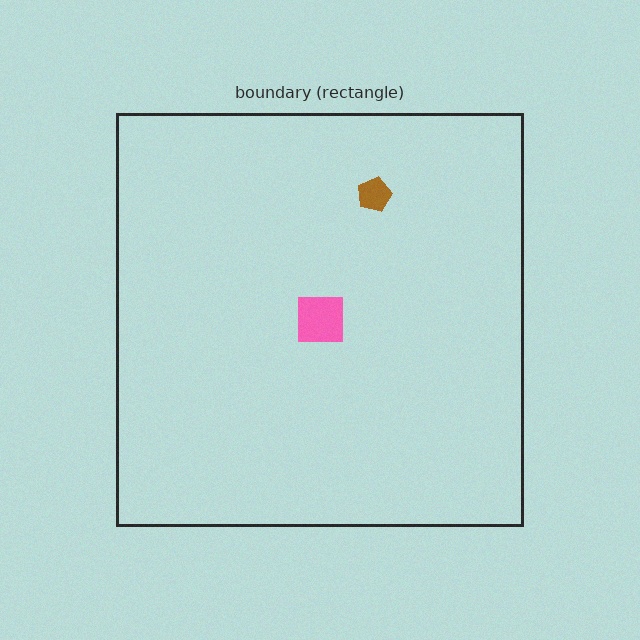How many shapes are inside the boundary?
3 inside, 0 outside.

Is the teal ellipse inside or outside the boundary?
Inside.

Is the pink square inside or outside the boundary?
Inside.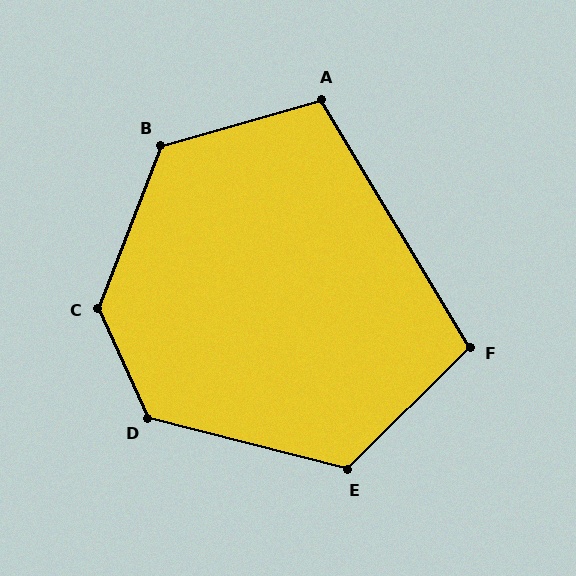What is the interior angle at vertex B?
Approximately 127 degrees (obtuse).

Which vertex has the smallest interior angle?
F, at approximately 104 degrees.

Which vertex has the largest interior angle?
C, at approximately 134 degrees.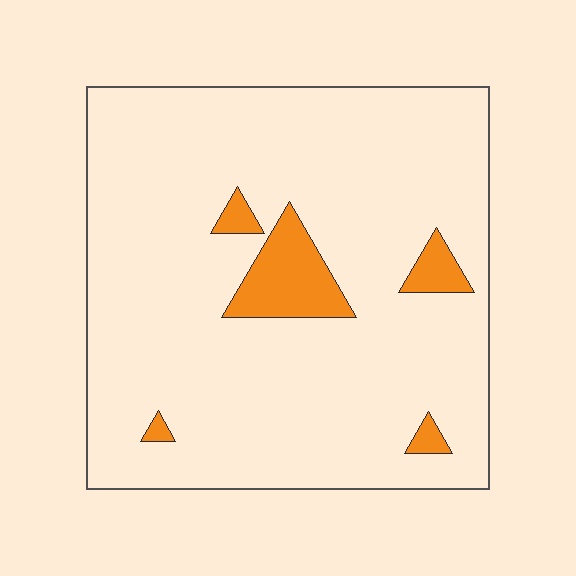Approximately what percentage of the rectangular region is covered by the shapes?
Approximately 10%.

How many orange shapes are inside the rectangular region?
5.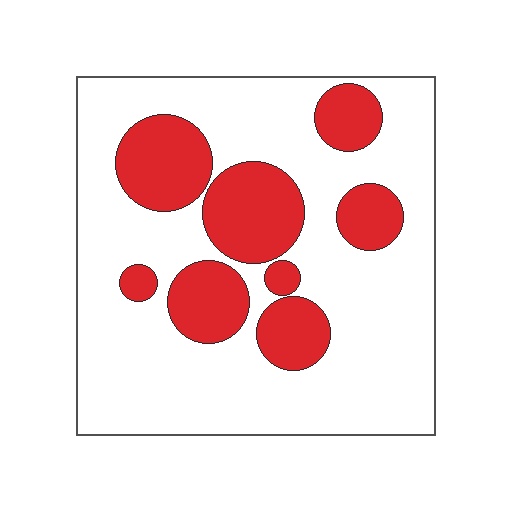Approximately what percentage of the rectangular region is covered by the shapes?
Approximately 25%.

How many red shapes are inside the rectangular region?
8.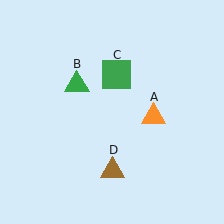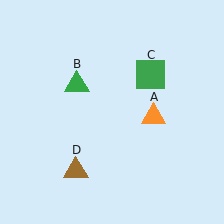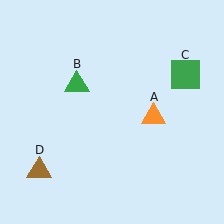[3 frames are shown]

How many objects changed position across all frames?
2 objects changed position: green square (object C), brown triangle (object D).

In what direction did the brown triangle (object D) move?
The brown triangle (object D) moved left.